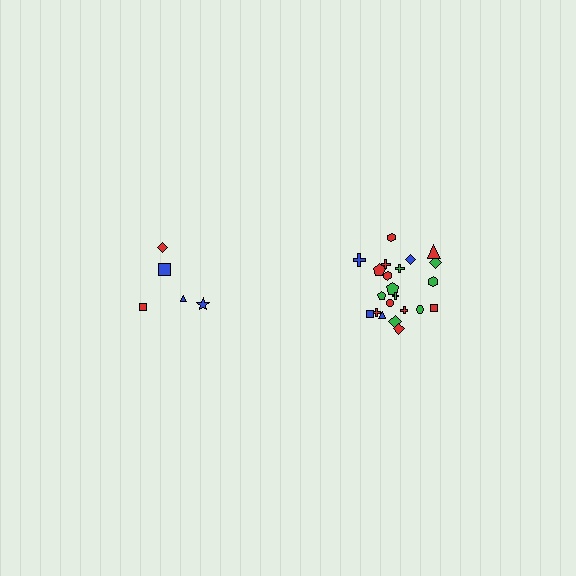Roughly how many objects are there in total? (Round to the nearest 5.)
Roughly 25 objects in total.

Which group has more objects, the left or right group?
The right group.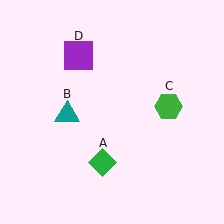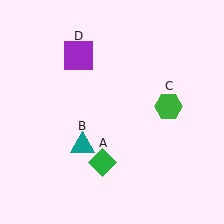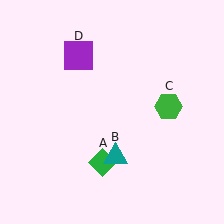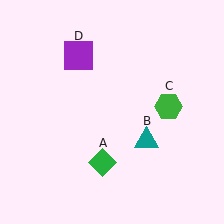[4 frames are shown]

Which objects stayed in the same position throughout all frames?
Green diamond (object A) and green hexagon (object C) and purple square (object D) remained stationary.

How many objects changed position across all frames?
1 object changed position: teal triangle (object B).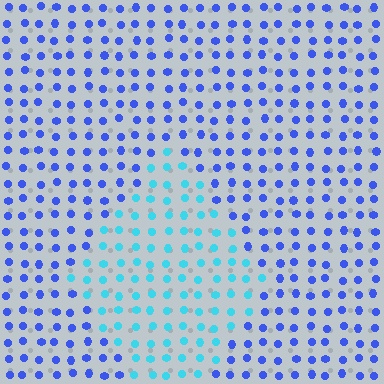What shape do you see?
I see a diamond.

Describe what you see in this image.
The image is filled with small blue elements in a uniform arrangement. A diamond-shaped region is visible where the elements are tinted to a slightly different hue, forming a subtle color boundary.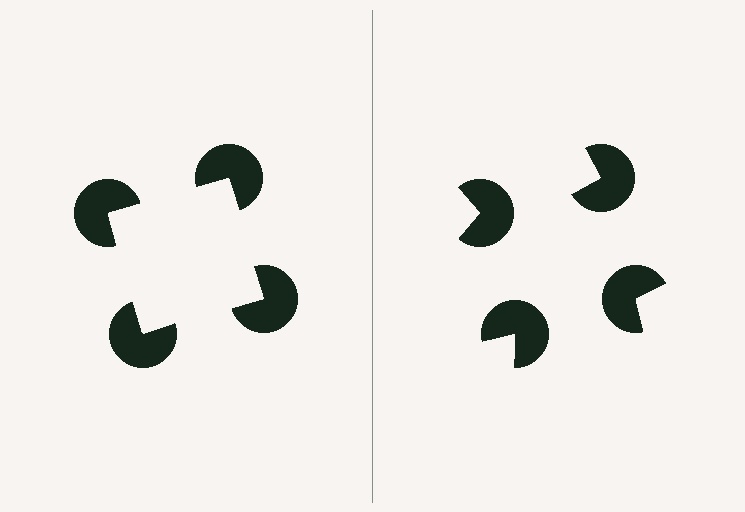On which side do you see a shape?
An illusory square appears on the left side. On the right side the wedge cuts are rotated, so no coherent shape forms.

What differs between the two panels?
The pac-man discs are positioned identically on both sides; only the wedge orientations differ. On the left they align to a square; on the right they are misaligned.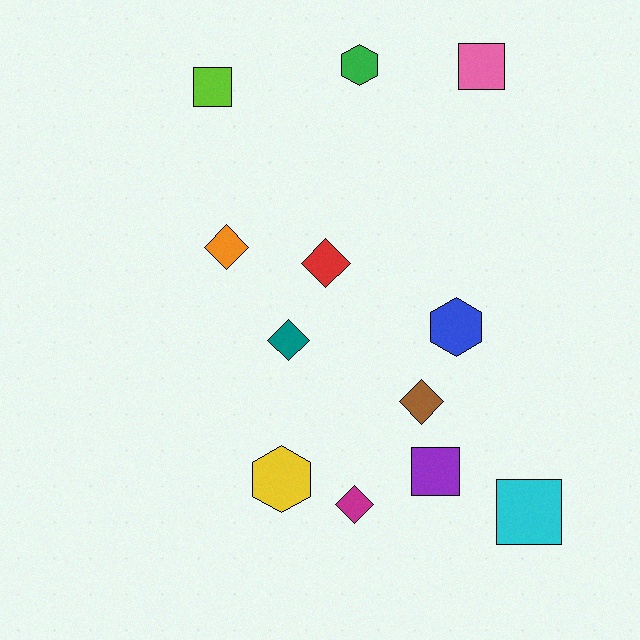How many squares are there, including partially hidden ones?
There are 4 squares.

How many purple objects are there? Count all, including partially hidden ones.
There is 1 purple object.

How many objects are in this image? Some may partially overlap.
There are 12 objects.